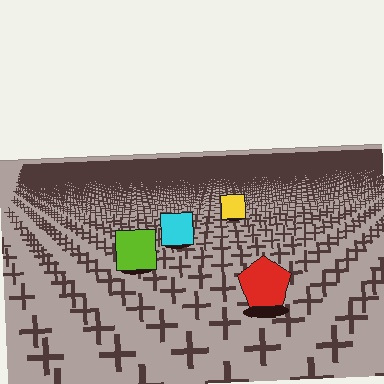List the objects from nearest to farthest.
From nearest to farthest: the red pentagon, the lime square, the cyan square, the yellow square.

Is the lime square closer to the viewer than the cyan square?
Yes. The lime square is closer — you can tell from the texture gradient: the ground texture is coarser near it.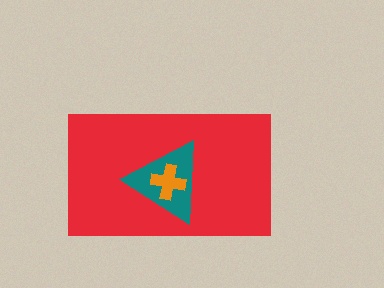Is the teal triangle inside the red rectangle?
Yes.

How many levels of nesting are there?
3.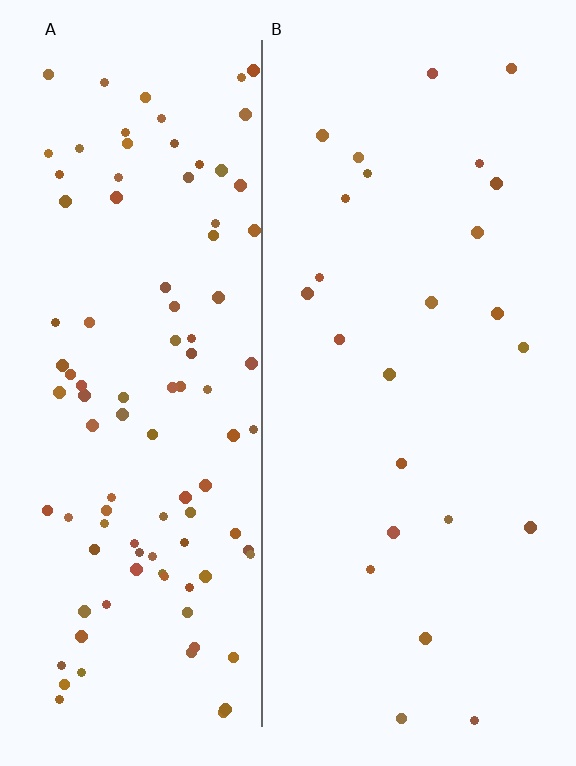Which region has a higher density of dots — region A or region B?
A (the left).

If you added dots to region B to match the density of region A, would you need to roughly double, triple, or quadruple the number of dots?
Approximately quadruple.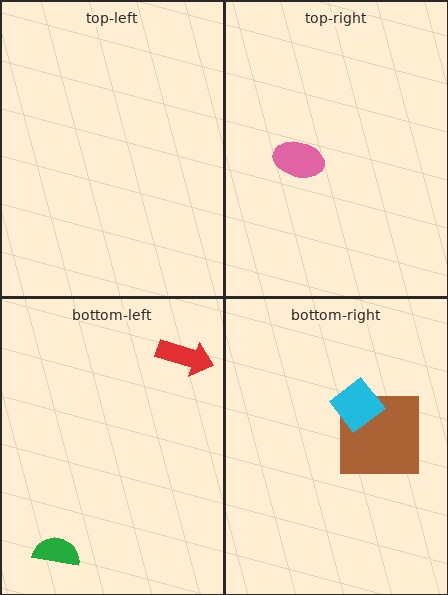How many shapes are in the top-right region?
1.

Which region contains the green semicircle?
The bottom-left region.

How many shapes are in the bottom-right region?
2.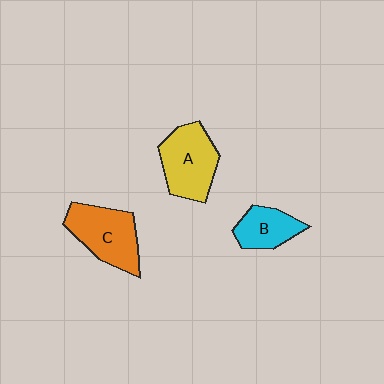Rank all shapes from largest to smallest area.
From largest to smallest: C (orange), A (yellow), B (cyan).